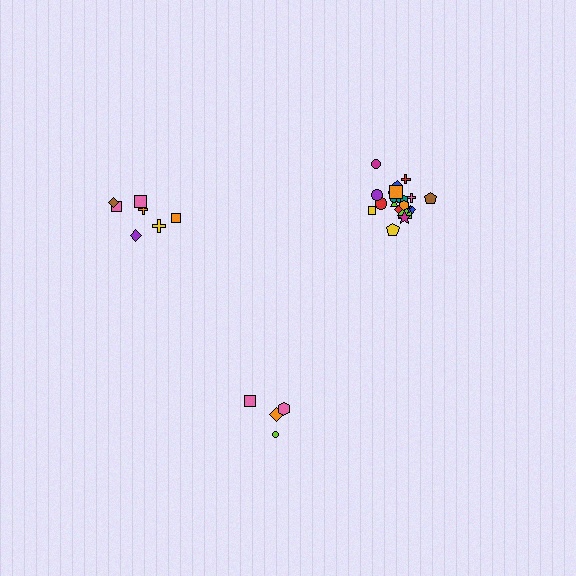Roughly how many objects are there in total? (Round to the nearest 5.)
Roughly 35 objects in total.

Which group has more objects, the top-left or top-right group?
The top-right group.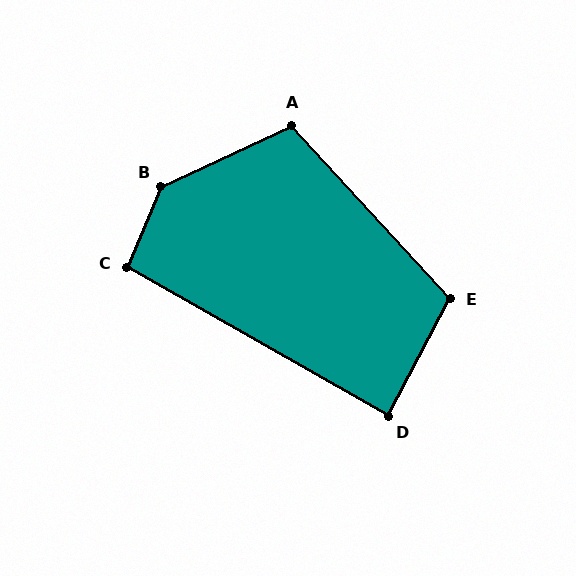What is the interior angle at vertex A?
Approximately 107 degrees (obtuse).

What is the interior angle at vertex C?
Approximately 97 degrees (obtuse).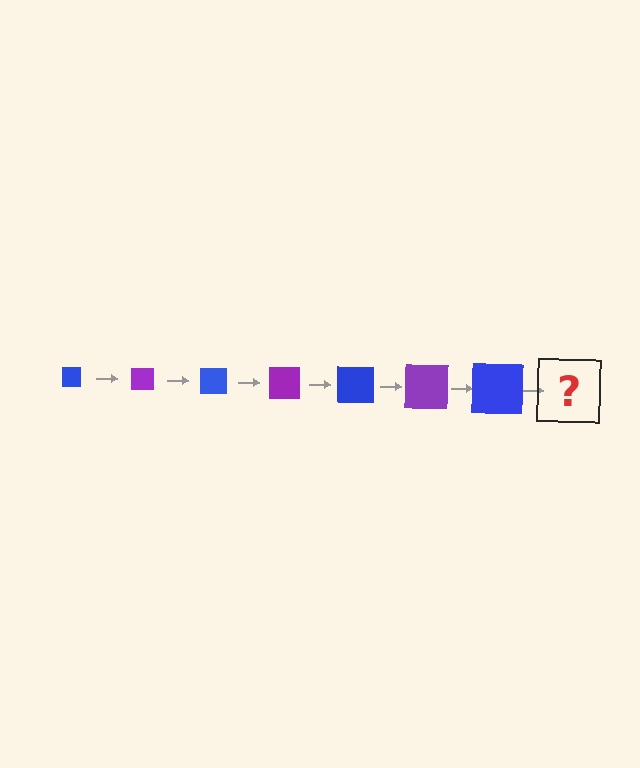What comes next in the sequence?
The next element should be a purple square, larger than the previous one.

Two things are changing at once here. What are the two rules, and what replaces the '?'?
The two rules are that the square grows larger each step and the color cycles through blue and purple. The '?' should be a purple square, larger than the previous one.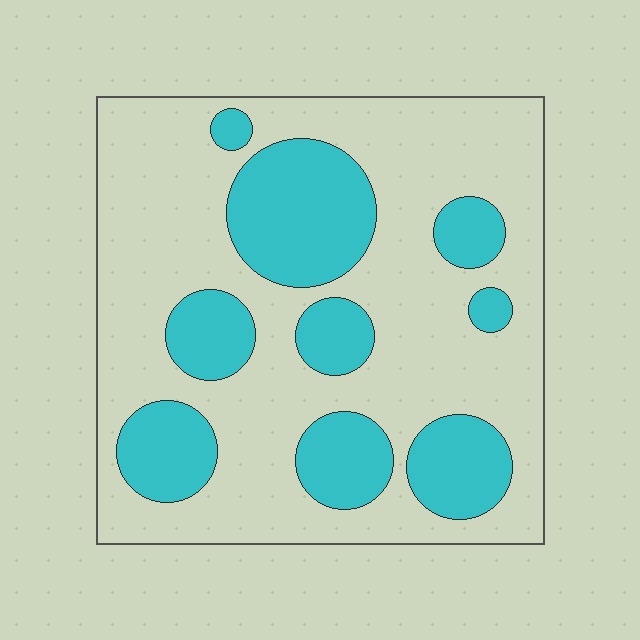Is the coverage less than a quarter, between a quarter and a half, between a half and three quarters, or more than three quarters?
Between a quarter and a half.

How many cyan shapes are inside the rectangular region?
9.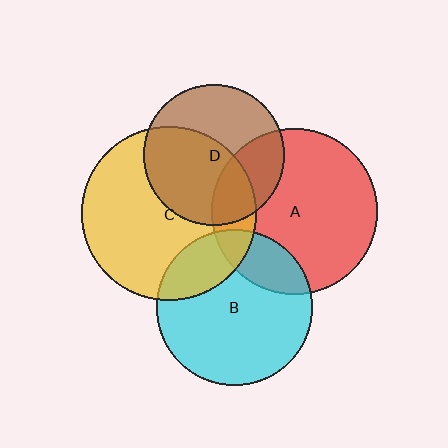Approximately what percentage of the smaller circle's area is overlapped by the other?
Approximately 15%.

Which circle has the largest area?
Circle C (yellow).